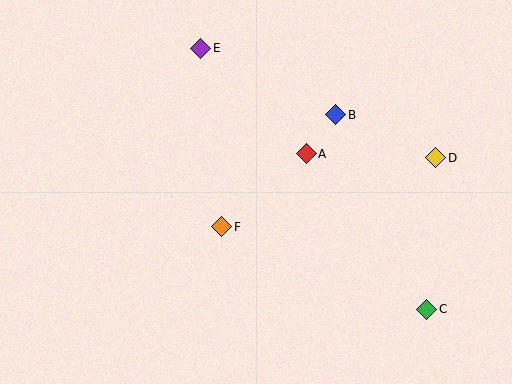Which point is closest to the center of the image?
Point F at (222, 227) is closest to the center.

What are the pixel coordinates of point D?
Point D is at (435, 158).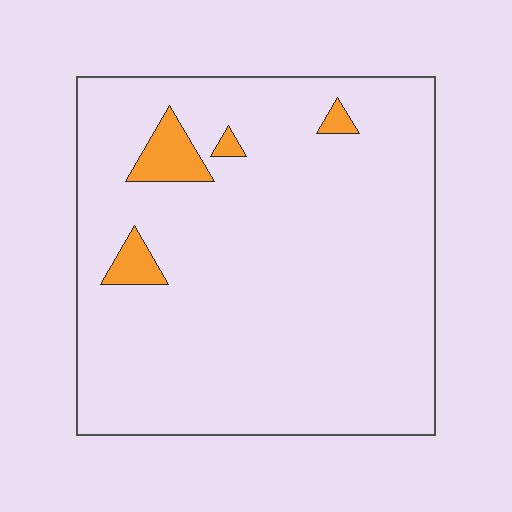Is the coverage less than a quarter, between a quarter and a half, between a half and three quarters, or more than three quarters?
Less than a quarter.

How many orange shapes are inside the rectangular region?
4.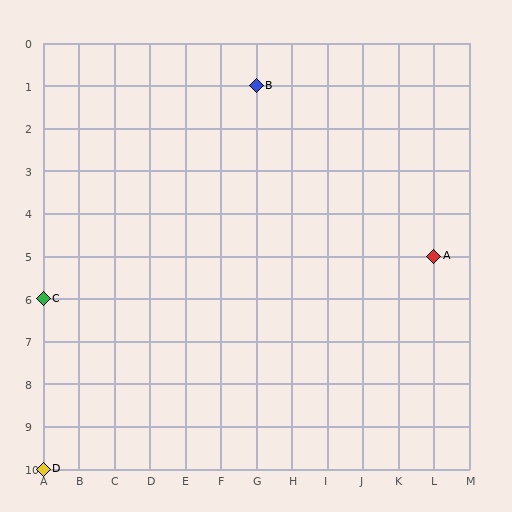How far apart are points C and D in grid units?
Points C and D are 4 rows apart.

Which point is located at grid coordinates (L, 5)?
Point A is at (L, 5).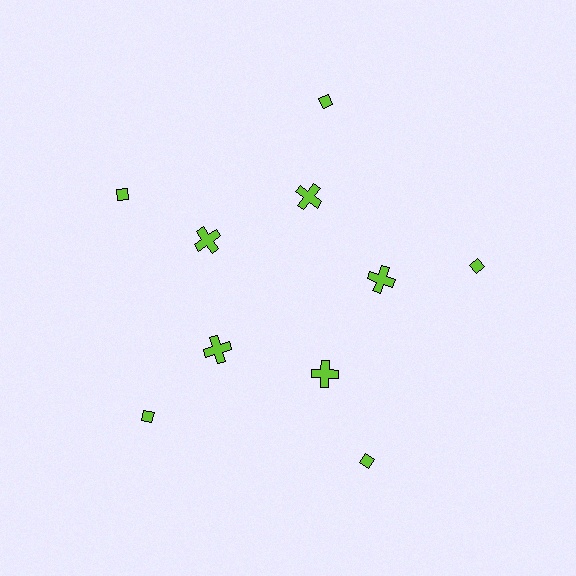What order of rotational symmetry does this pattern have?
This pattern has 5-fold rotational symmetry.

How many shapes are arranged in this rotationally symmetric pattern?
There are 10 shapes, arranged in 5 groups of 2.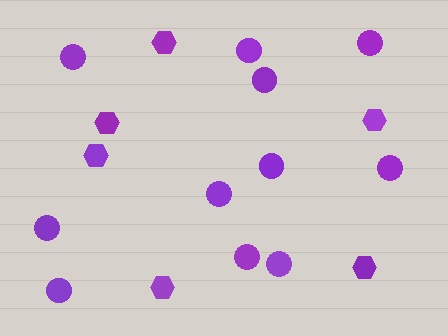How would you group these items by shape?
There are 2 groups: one group of circles (11) and one group of hexagons (6).